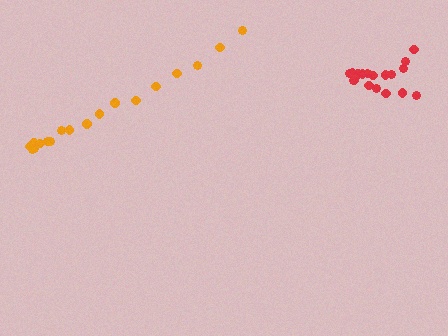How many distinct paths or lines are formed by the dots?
There are 2 distinct paths.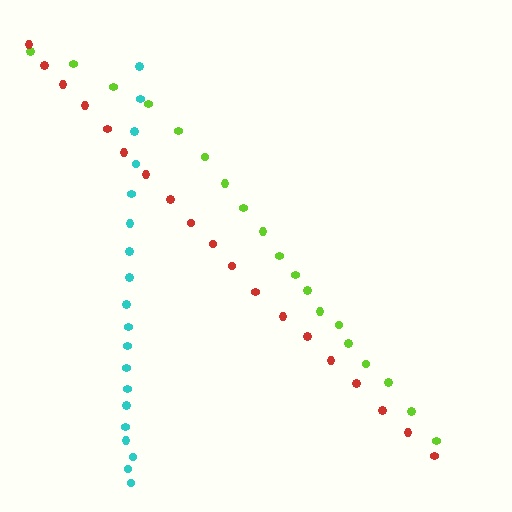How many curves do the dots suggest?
There are 3 distinct paths.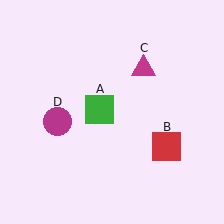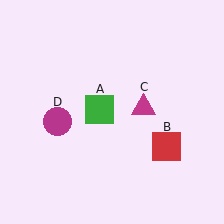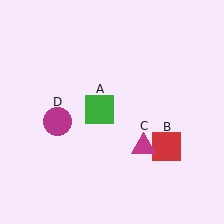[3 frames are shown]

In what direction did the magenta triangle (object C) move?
The magenta triangle (object C) moved down.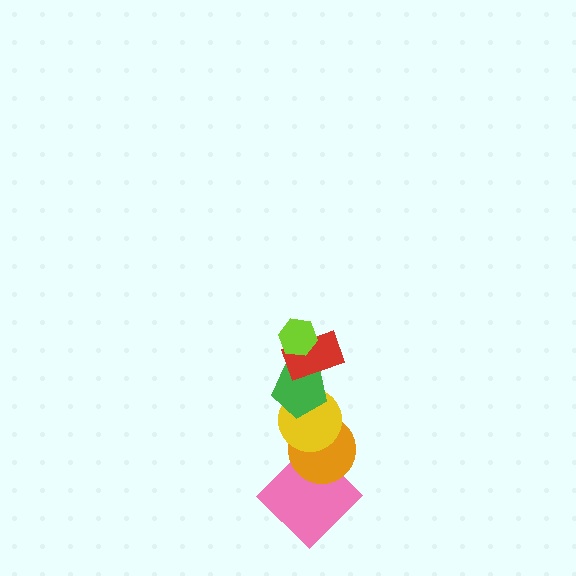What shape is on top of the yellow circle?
The green pentagon is on top of the yellow circle.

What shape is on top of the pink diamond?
The orange circle is on top of the pink diamond.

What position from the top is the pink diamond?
The pink diamond is 6th from the top.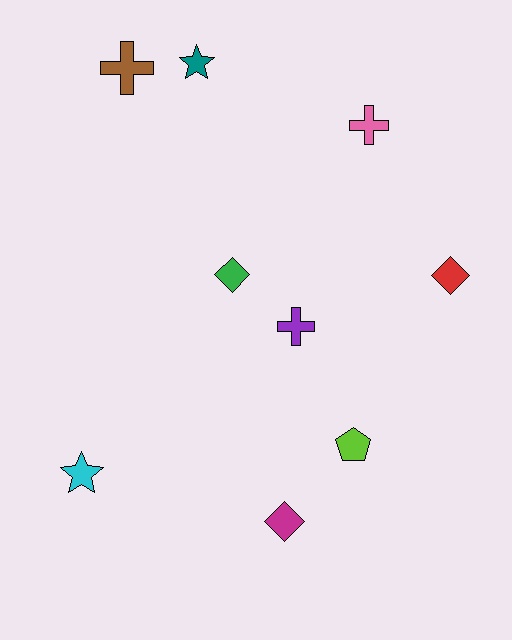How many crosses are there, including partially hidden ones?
There are 3 crosses.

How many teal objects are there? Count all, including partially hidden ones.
There is 1 teal object.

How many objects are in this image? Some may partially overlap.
There are 9 objects.